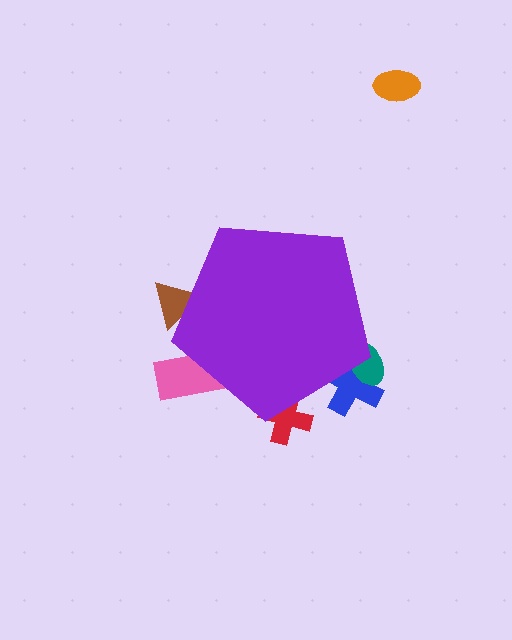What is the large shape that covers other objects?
A purple pentagon.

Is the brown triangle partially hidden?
Yes, the brown triangle is partially hidden behind the purple pentagon.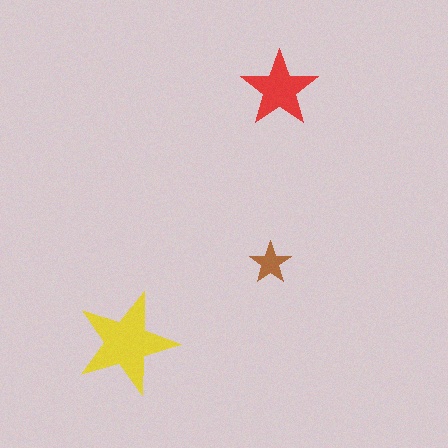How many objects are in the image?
There are 3 objects in the image.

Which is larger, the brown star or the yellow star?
The yellow one.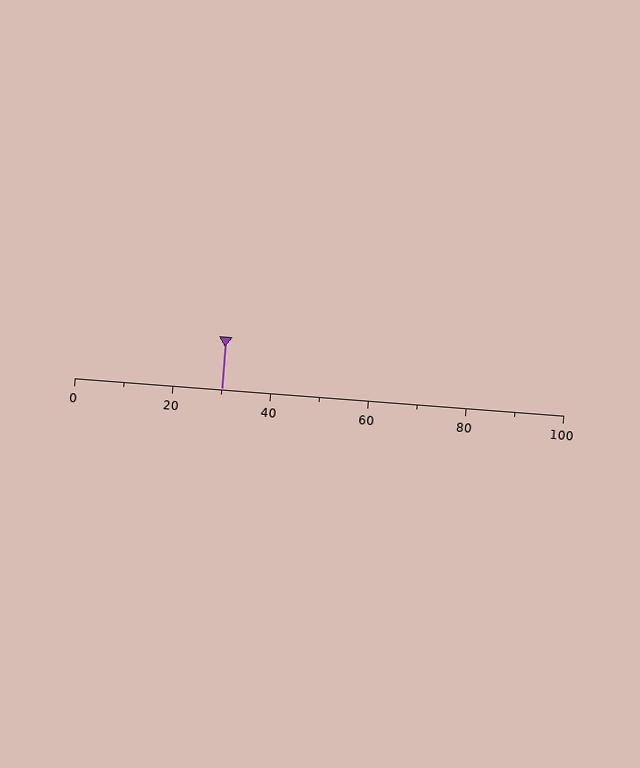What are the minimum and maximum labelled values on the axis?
The axis runs from 0 to 100.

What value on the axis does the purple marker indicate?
The marker indicates approximately 30.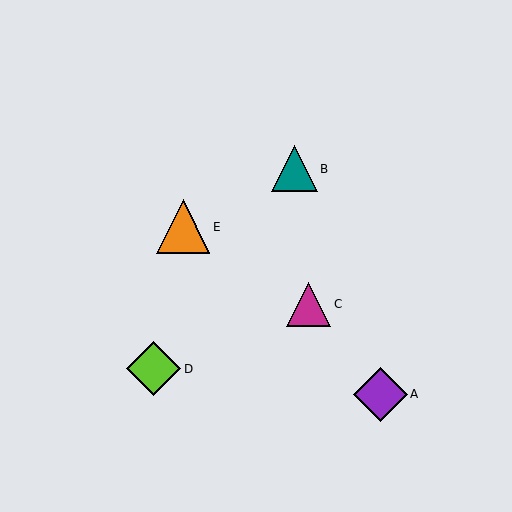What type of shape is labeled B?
Shape B is a teal triangle.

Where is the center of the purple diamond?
The center of the purple diamond is at (380, 394).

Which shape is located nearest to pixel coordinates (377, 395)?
The purple diamond (labeled A) at (380, 394) is nearest to that location.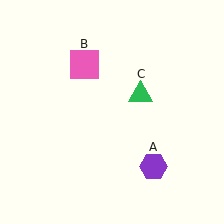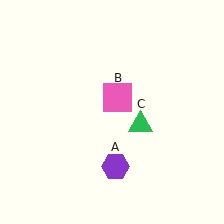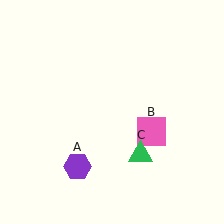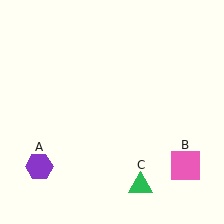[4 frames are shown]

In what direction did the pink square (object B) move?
The pink square (object B) moved down and to the right.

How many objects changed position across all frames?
3 objects changed position: purple hexagon (object A), pink square (object B), green triangle (object C).